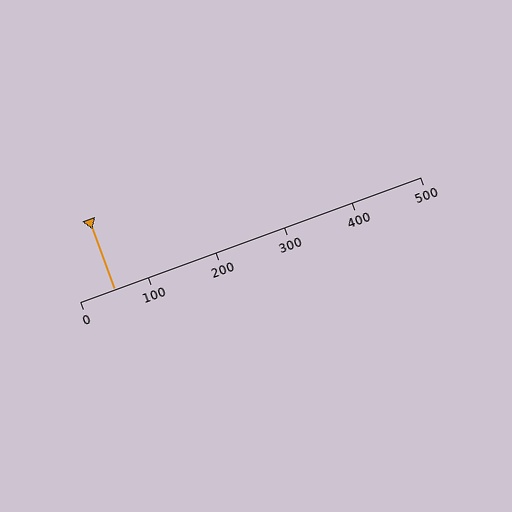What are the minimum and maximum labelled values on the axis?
The axis runs from 0 to 500.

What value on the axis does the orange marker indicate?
The marker indicates approximately 50.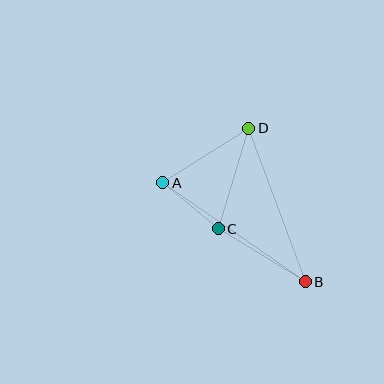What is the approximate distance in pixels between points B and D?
The distance between B and D is approximately 163 pixels.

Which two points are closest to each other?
Points A and C are closest to each other.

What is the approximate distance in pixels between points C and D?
The distance between C and D is approximately 105 pixels.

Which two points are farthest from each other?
Points A and B are farthest from each other.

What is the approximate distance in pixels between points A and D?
The distance between A and D is approximately 102 pixels.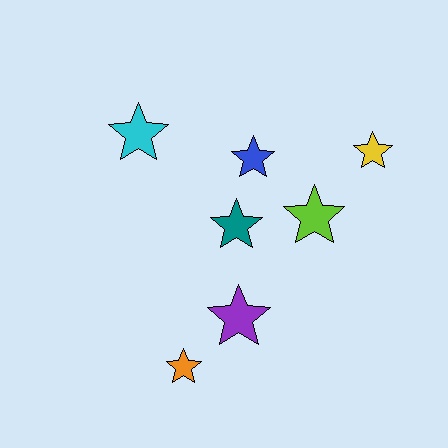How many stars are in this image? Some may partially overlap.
There are 7 stars.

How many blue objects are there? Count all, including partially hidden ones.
There is 1 blue object.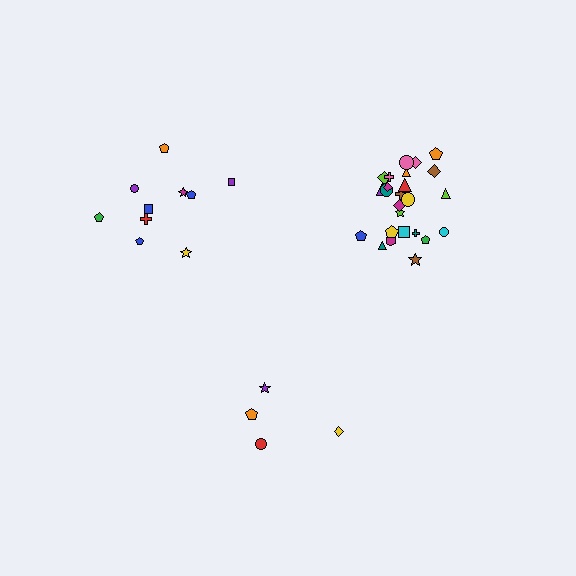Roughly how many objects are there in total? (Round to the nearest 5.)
Roughly 40 objects in total.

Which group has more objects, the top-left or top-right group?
The top-right group.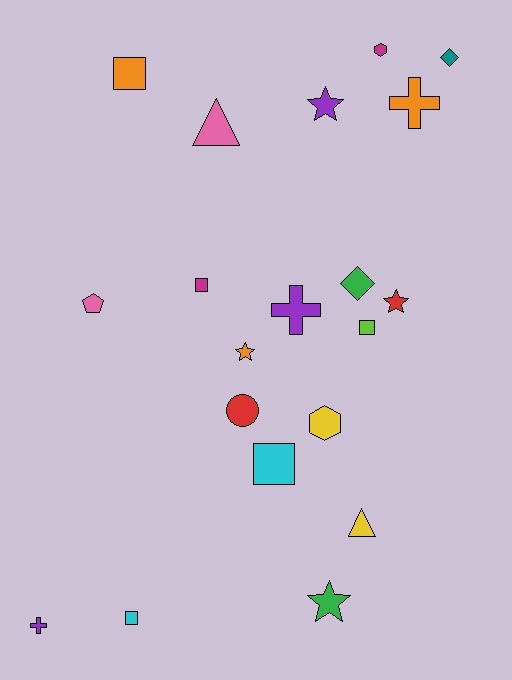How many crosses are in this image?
There are 3 crosses.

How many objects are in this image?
There are 20 objects.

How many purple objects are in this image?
There are 3 purple objects.